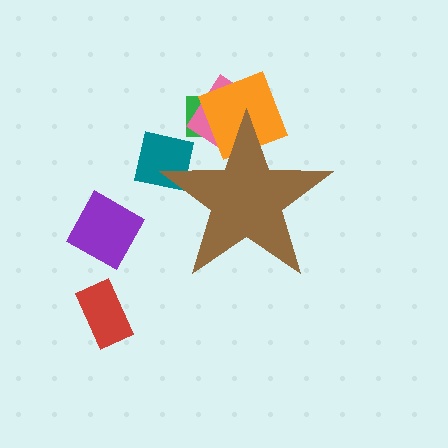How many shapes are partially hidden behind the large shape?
4 shapes are partially hidden.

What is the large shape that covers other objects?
A brown star.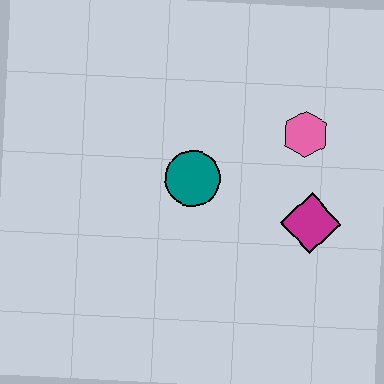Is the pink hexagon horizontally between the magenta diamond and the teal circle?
Yes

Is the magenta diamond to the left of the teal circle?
No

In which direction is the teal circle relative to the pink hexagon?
The teal circle is to the left of the pink hexagon.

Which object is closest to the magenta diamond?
The pink hexagon is closest to the magenta diamond.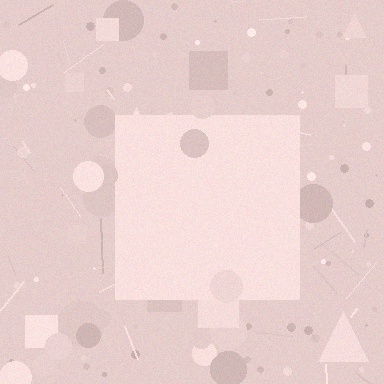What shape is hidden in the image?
A square is hidden in the image.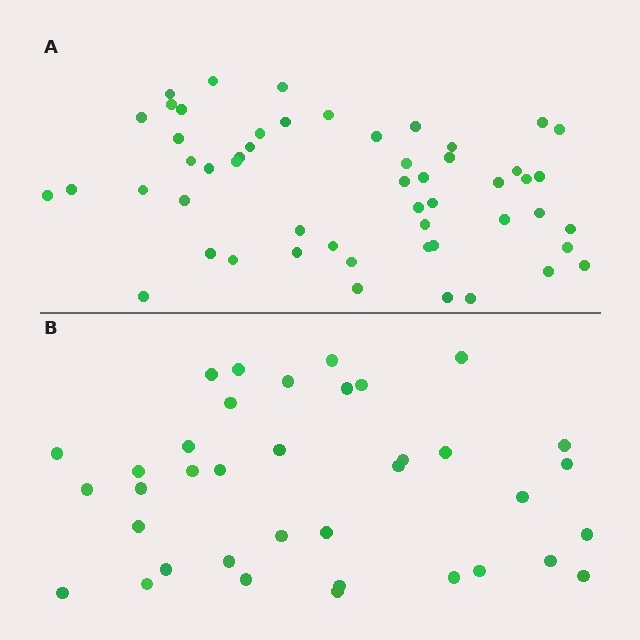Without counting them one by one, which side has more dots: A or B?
Region A (the top region) has more dots.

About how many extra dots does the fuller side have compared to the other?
Region A has approximately 15 more dots than region B.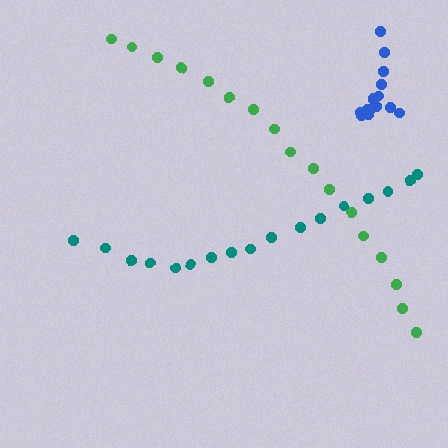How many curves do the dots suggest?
There are 3 distinct paths.